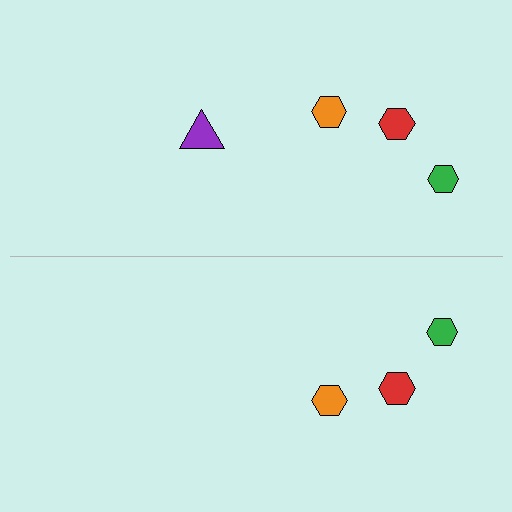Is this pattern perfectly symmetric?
No, the pattern is not perfectly symmetric. A purple triangle is missing from the bottom side.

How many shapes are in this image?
There are 7 shapes in this image.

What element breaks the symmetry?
A purple triangle is missing from the bottom side.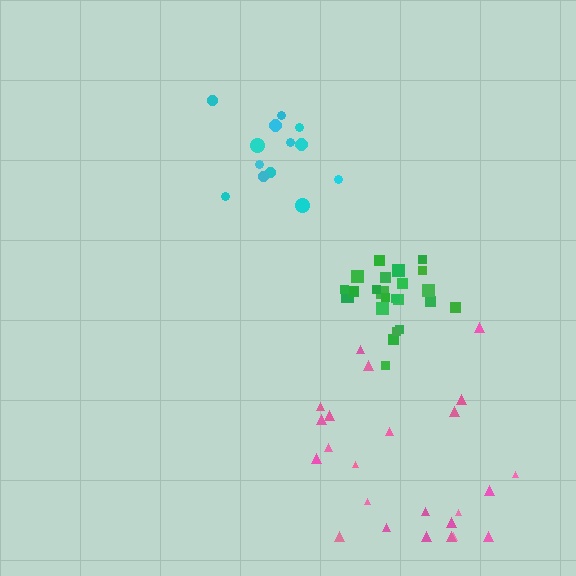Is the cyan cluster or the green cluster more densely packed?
Green.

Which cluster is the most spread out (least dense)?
Pink.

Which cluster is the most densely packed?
Green.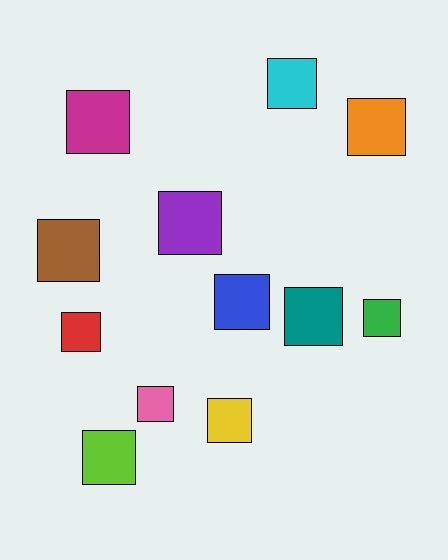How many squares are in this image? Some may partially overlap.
There are 12 squares.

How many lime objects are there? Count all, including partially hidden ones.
There is 1 lime object.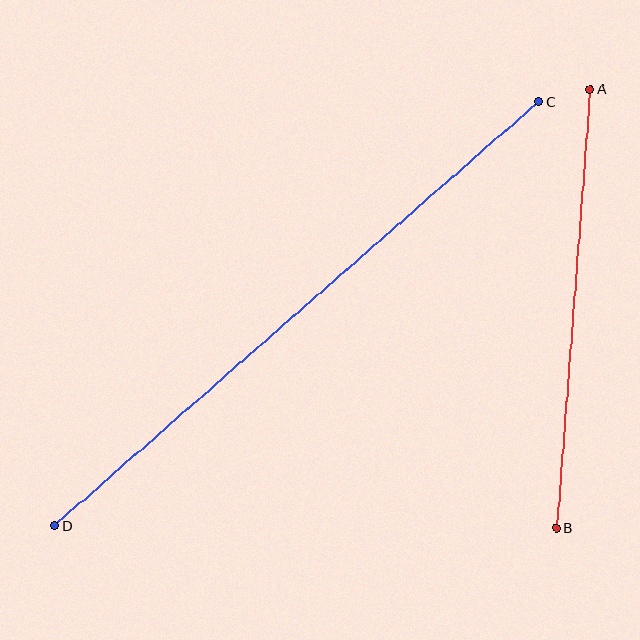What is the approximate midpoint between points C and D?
The midpoint is at approximately (297, 314) pixels.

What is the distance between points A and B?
The distance is approximately 439 pixels.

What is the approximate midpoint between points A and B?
The midpoint is at approximately (573, 308) pixels.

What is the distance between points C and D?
The distance is approximately 644 pixels.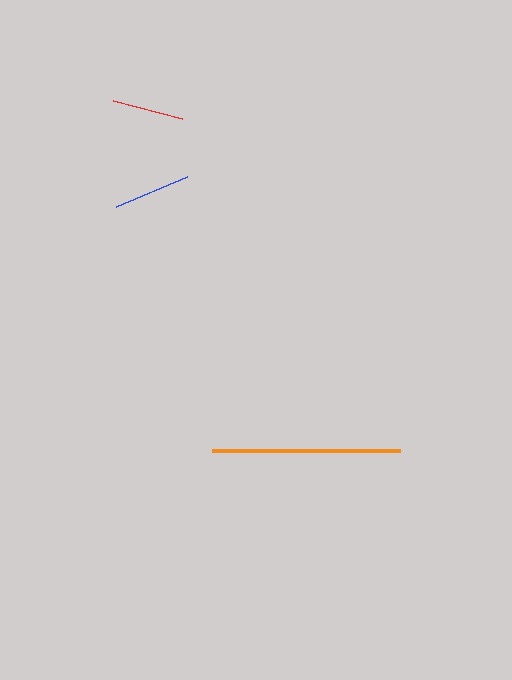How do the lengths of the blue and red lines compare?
The blue and red lines are approximately the same length.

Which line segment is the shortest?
The red line is the shortest at approximately 71 pixels.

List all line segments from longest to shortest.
From longest to shortest: orange, blue, red.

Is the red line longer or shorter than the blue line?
The blue line is longer than the red line.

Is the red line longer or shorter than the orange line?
The orange line is longer than the red line.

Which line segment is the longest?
The orange line is the longest at approximately 188 pixels.